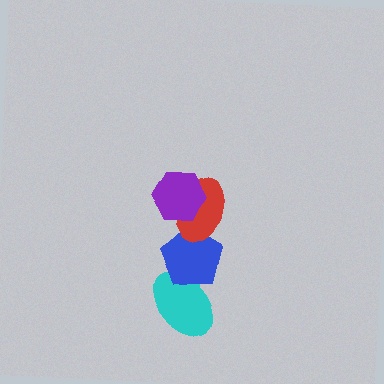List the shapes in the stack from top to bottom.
From top to bottom: the purple hexagon, the red ellipse, the blue pentagon, the cyan ellipse.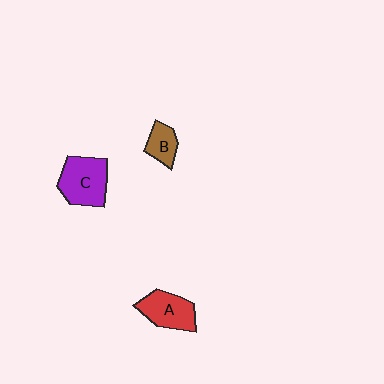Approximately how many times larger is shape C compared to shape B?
Approximately 2.0 times.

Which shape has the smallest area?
Shape B (brown).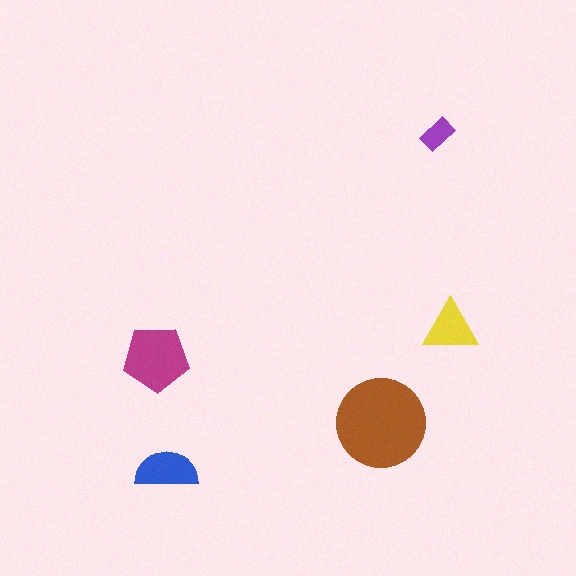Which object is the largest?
The brown circle.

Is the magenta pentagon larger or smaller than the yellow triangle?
Larger.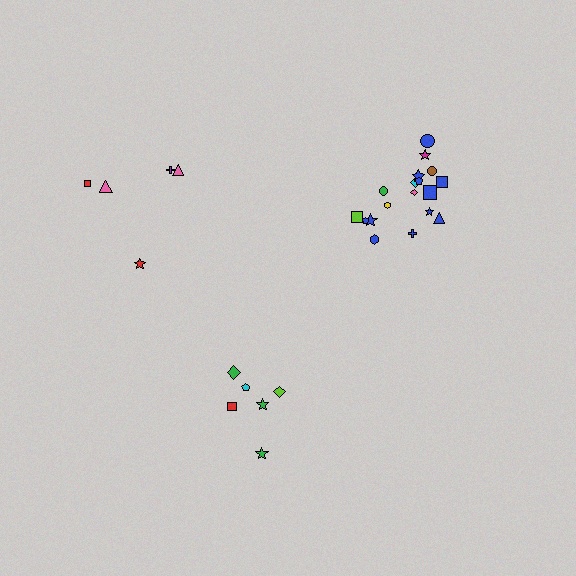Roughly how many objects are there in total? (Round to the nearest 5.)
Roughly 30 objects in total.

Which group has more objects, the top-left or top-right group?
The top-right group.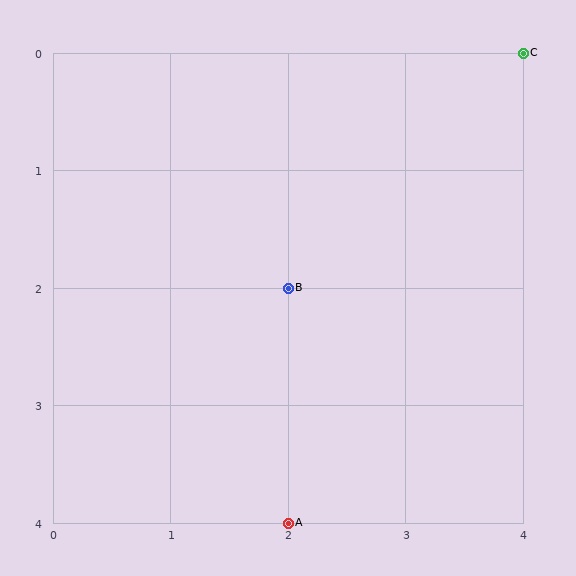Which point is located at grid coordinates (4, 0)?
Point C is at (4, 0).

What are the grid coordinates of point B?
Point B is at grid coordinates (2, 2).